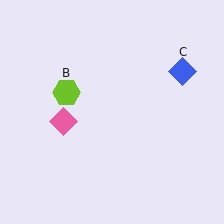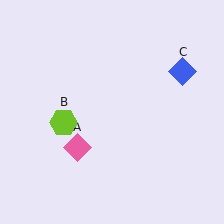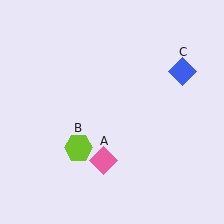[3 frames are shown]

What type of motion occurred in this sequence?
The pink diamond (object A), lime hexagon (object B) rotated counterclockwise around the center of the scene.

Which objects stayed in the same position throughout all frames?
Blue diamond (object C) remained stationary.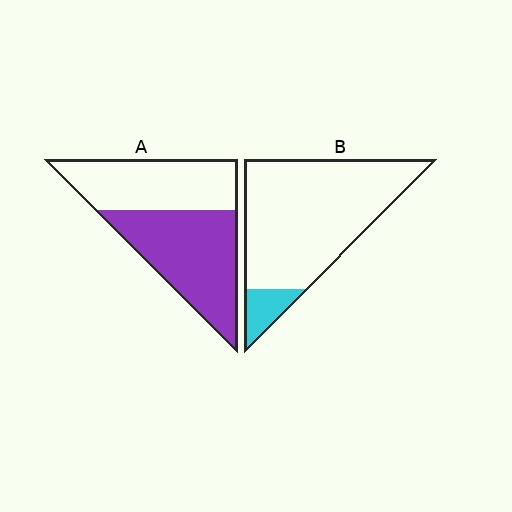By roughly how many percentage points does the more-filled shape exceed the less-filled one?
By roughly 45 percentage points (A over B).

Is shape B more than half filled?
No.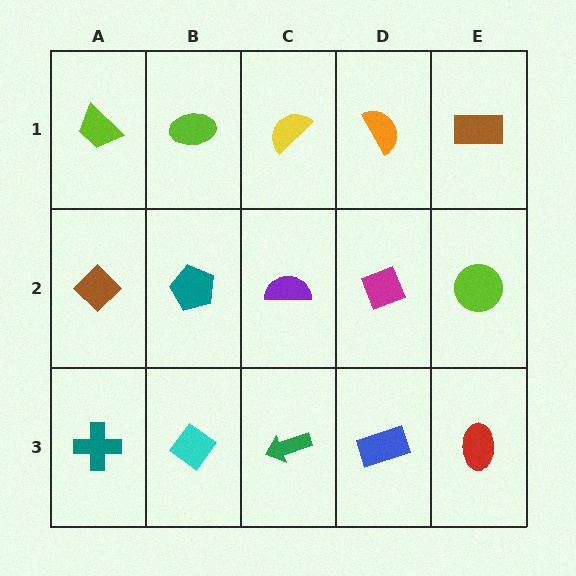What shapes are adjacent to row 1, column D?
A magenta diamond (row 2, column D), a yellow semicircle (row 1, column C), a brown rectangle (row 1, column E).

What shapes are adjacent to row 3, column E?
A lime circle (row 2, column E), a blue rectangle (row 3, column D).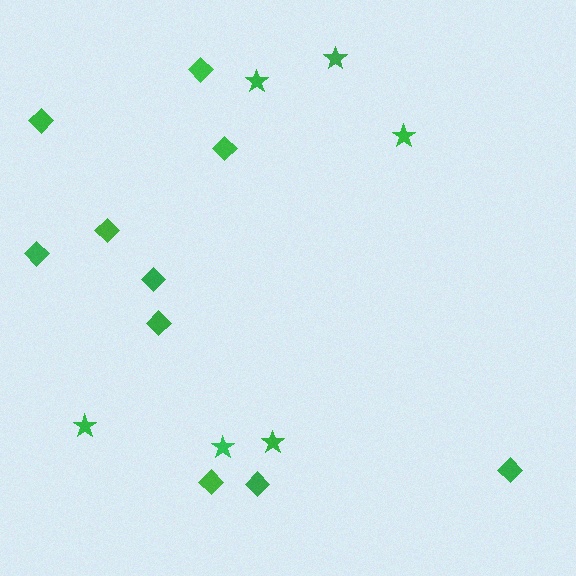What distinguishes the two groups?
There are 2 groups: one group of diamonds (10) and one group of stars (6).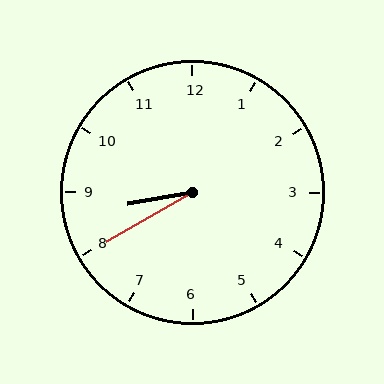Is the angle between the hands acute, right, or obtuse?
It is acute.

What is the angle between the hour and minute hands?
Approximately 20 degrees.